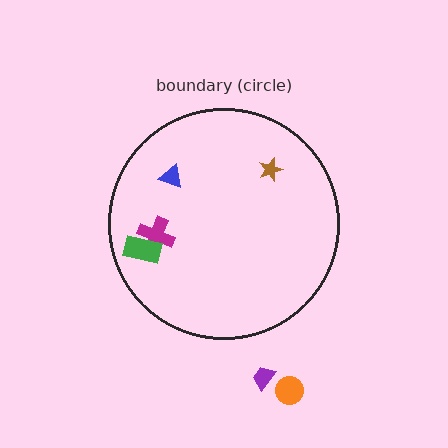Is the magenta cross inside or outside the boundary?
Inside.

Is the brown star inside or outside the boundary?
Inside.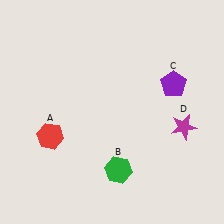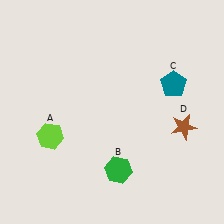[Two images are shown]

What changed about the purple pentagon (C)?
In Image 1, C is purple. In Image 2, it changed to teal.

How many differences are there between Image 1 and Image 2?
There are 3 differences between the two images.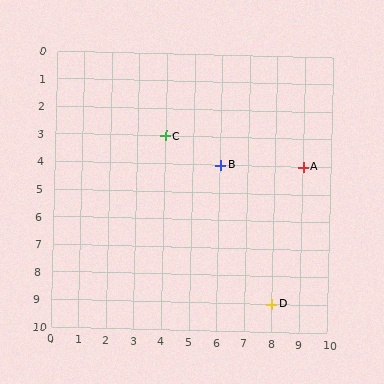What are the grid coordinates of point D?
Point D is at grid coordinates (8, 9).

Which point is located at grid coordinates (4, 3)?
Point C is at (4, 3).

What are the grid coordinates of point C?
Point C is at grid coordinates (4, 3).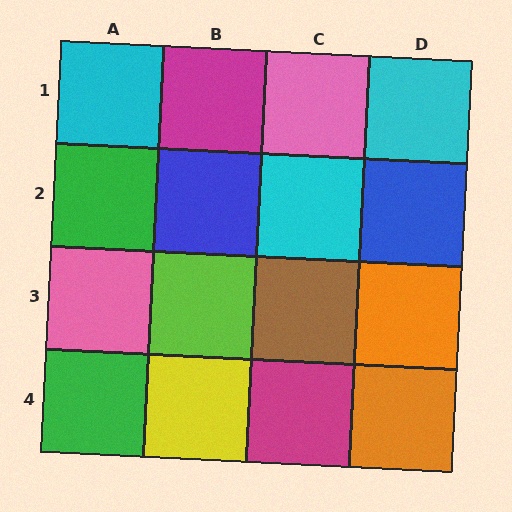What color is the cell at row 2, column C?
Cyan.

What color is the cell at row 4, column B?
Yellow.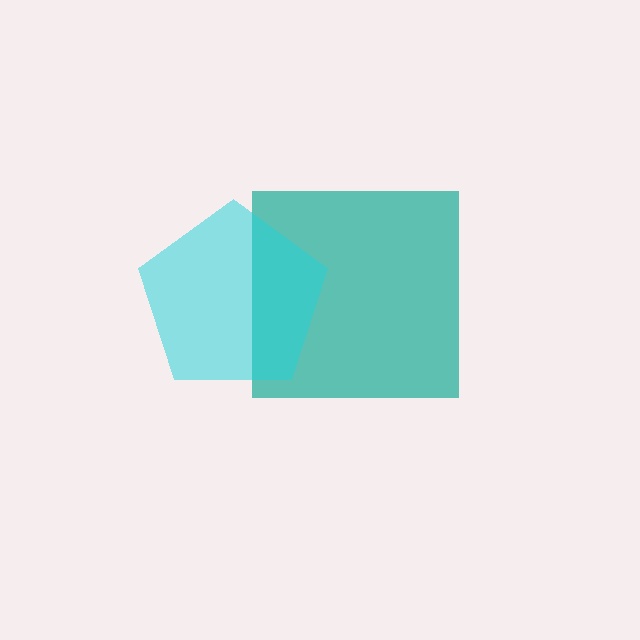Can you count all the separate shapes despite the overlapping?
Yes, there are 2 separate shapes.